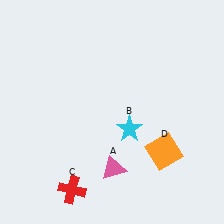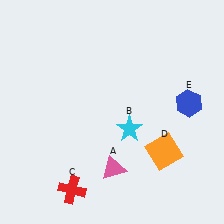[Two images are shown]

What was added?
A blue hexagon (E) was added in Image 2.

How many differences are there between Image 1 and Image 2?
There is 1 difference between the two images.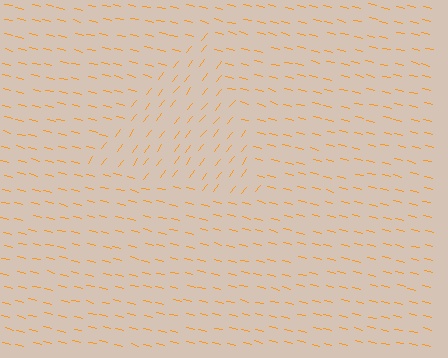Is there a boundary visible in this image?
Yes, there is a texture boundary formed by a change in line orientation.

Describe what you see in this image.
The image is filled with small orange line segments. A triangle region in the image has lines oriented differently from the surrounding lines, creating a visible texture boundary.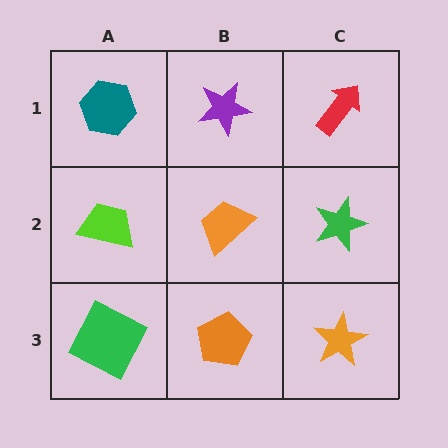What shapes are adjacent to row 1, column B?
An orange trapezoid (row 2, column B), a teal hexagon (row 1, column A), a red arrow (row 1, column C).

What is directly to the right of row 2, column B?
A green star.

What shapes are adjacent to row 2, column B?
A purple star (row 1, column B), an orange pentagon (row 3, column B), a lime trapezoid (row 2, column A), a green star (row 2, column C).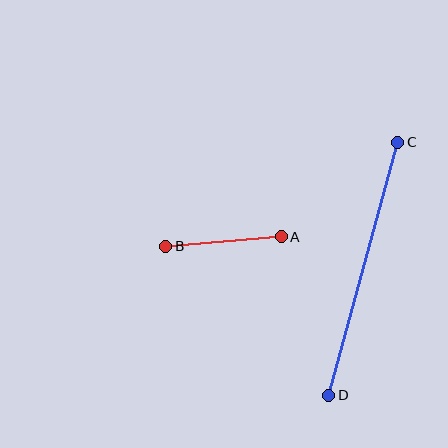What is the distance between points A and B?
The distance is approximately 116 pixels.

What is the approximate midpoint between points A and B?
The midpoint is at approximately (223, 242) pixels.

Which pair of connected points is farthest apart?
Points C and D are farthest apart.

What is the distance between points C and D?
The distance is approximately 262 pixels.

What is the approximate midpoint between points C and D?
The midpoint is at approximately (363, 269) pixels.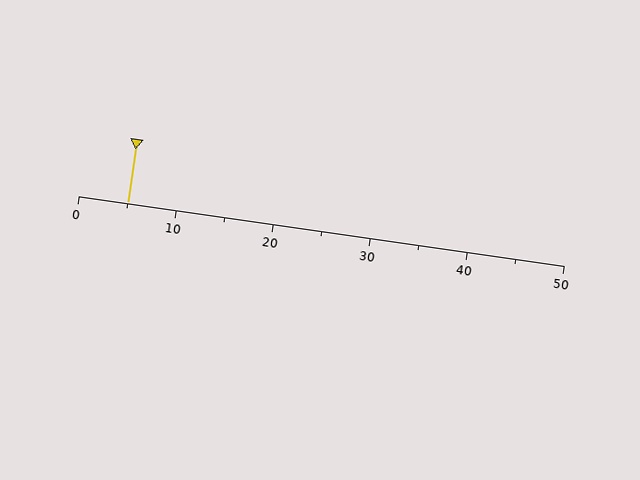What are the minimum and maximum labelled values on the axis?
The axis runs from 0 to 50.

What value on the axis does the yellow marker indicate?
The marker indicates approximately 5.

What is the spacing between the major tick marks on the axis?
The major ticks are spaced 10 apart.